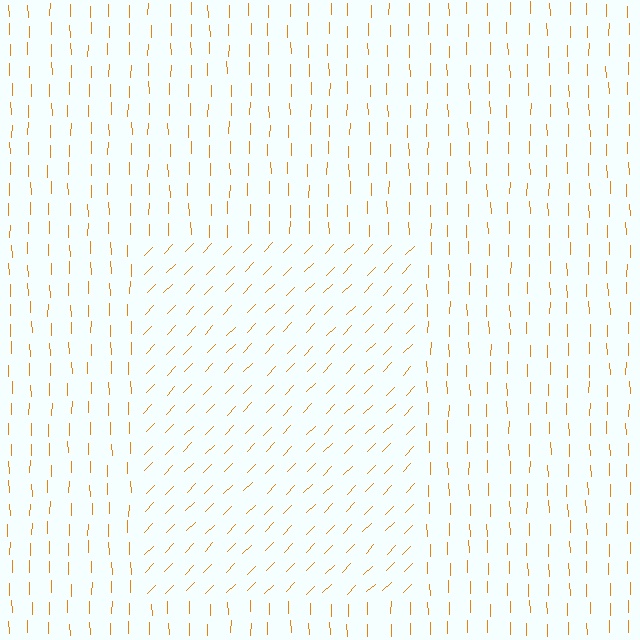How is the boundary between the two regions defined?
The boundary is defined purely by a change in line orientation (approximately 45 degrees difference). All lines are the same color and thickness.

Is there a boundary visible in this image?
Yes, there is a texture boundary formed by a change in line orientation.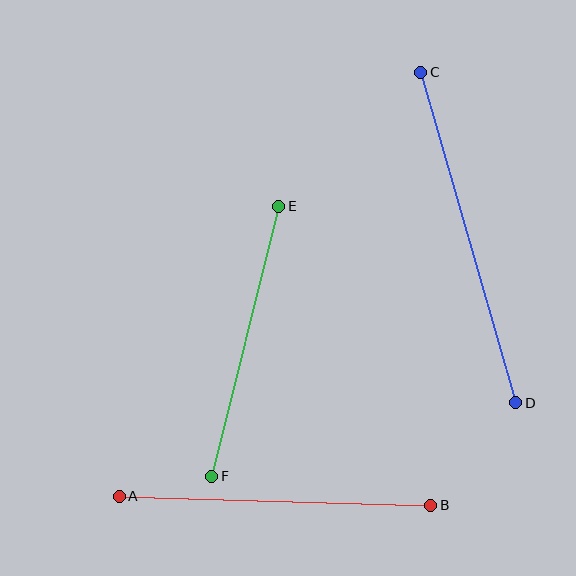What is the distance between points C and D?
The distance is approximately 344 pixels.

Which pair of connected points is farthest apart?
Points C and D are farthest apart.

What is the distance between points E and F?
The distance is approximately 278 pixels.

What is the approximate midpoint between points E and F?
The midpoint is at approximately (245, 341) pixels.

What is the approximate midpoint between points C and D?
The midpoint is at approximately (468, 238) pixels.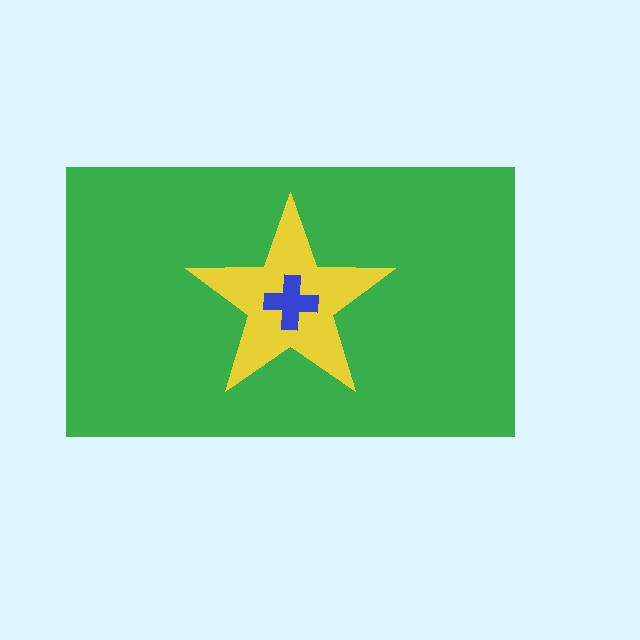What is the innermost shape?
The blue cross.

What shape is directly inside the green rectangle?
The yellow star.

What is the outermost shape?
The green rectangle.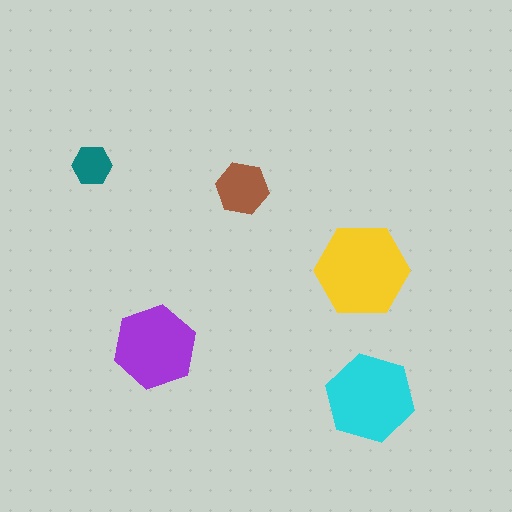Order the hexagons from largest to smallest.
the yellow one, the cyan one, the purple one, the brown one, the teal one.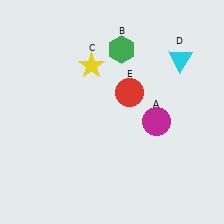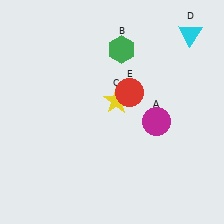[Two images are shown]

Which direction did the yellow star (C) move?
The yellow star (C) moved down.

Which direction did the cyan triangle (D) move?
The cyan triangle (D) moved up.